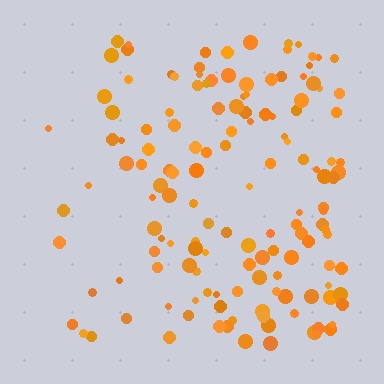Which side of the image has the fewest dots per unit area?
The left.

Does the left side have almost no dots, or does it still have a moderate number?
Still a moderate number, just noticeably fewer than the right.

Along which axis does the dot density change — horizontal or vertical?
Horizontal.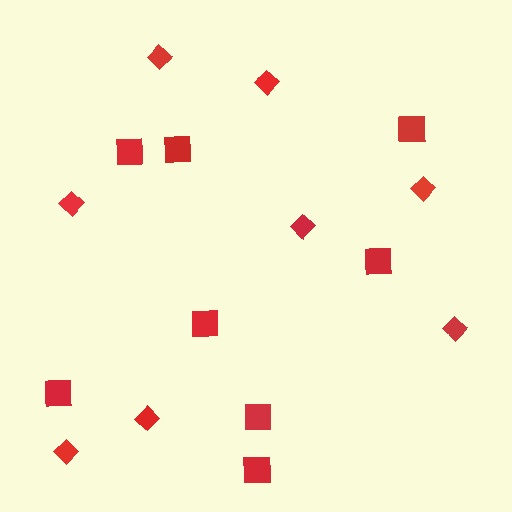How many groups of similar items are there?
There are 2 groups: one group of squares (8) and one group of diamonds (8).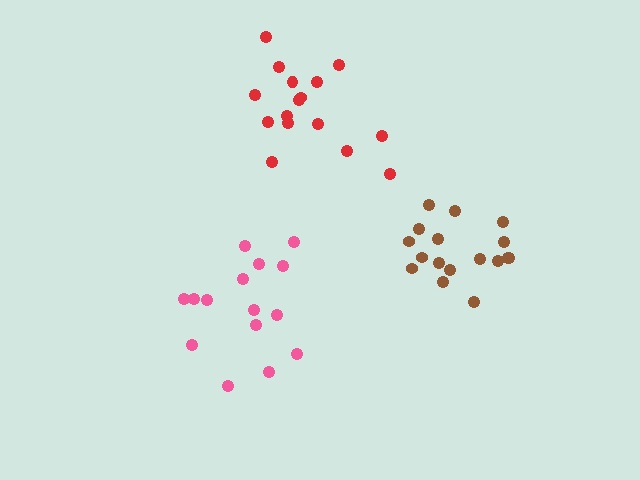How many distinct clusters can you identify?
There are 3 distinct clusters.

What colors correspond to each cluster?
The clusters are colored: pink, brown, red.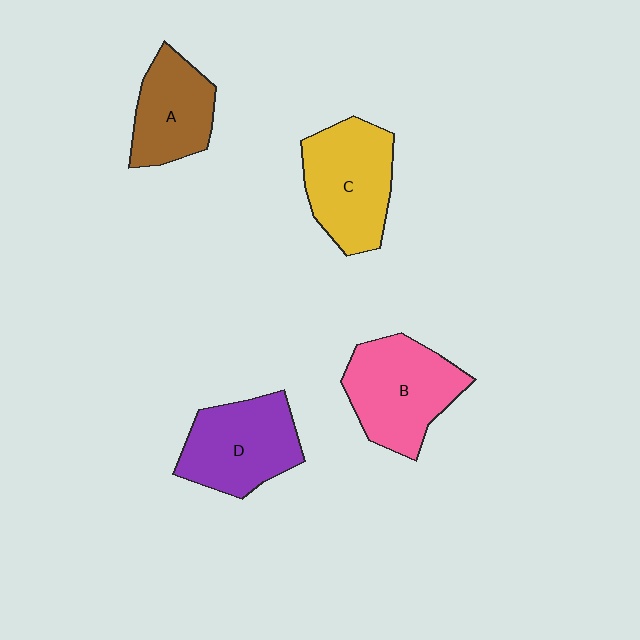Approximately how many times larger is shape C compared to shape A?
Approximately 1.3 times.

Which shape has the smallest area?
Shape A (brown).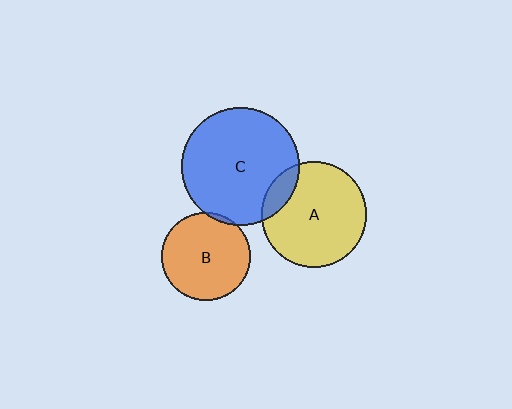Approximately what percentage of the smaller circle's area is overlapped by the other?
Approximately 5%.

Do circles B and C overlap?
Yes.